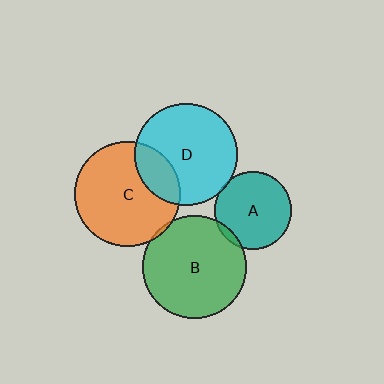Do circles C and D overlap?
Yes.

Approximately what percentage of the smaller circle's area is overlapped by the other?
Approximately 20%.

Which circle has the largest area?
Circle C (orange).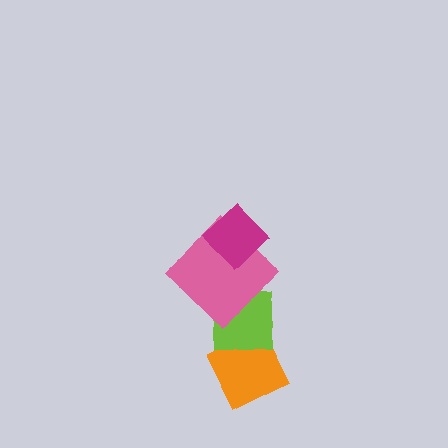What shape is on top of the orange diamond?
The lime square is on top of the orange diamond.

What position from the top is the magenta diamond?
The magenta diamond is 1st from the top.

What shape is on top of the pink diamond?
The magenta diamond is on top of the pink diamond.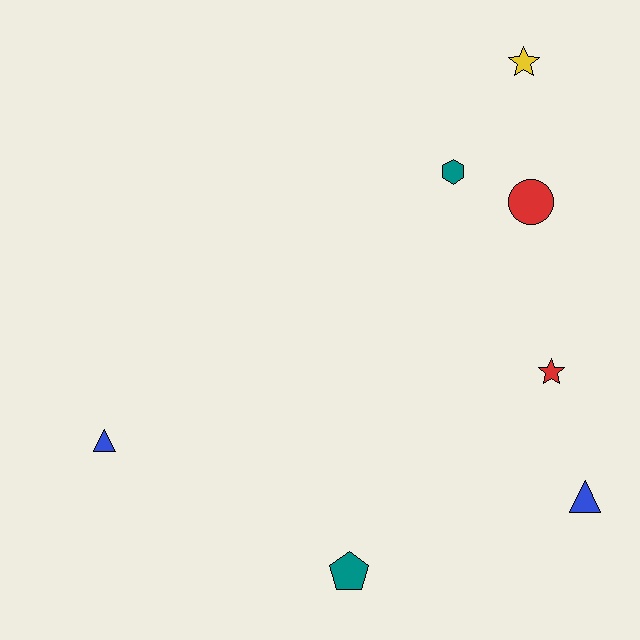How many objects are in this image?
There are 7 objects.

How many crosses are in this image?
There are no crosses.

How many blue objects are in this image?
There are 2 blue objects.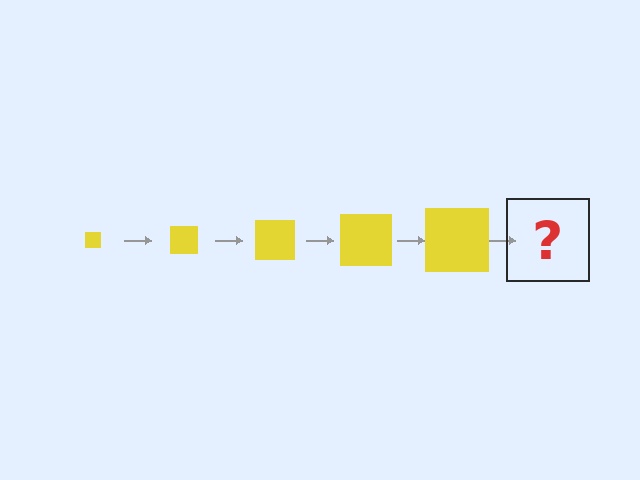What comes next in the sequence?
The next element should be a yellow square, larger than the previous one.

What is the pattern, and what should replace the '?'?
The pattern is that the square gets progressively larger each step. The '?' should be a yellow square, larger than the previous one.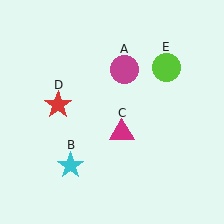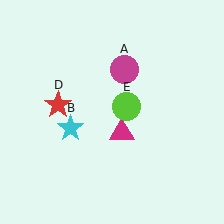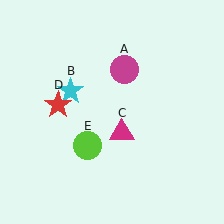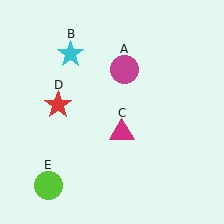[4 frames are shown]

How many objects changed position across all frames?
2 objects changed position: cyan star (object B), lime circle (object E).